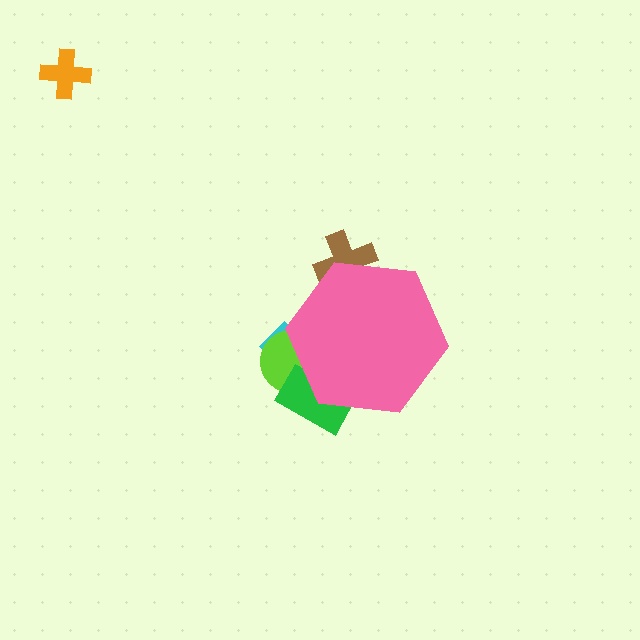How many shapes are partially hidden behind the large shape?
4 shapes are partially hidden.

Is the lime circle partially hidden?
Yes, the lime circle is partially hidden behind the pink hexagon.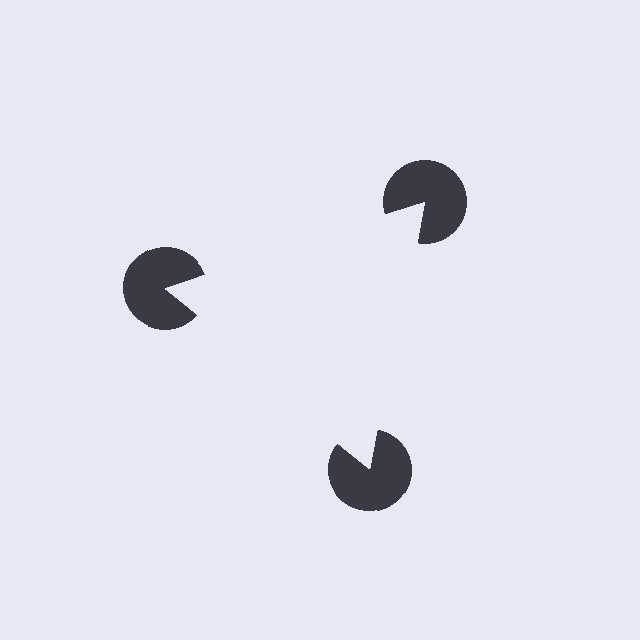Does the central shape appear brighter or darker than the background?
It typically appears slightly brighter than the background, even though no actual brightness change is drawn.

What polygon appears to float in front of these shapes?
An illusory triangle — its edges are inferred from the aligned wedge cuts in the pac-man discs, not physically drawn.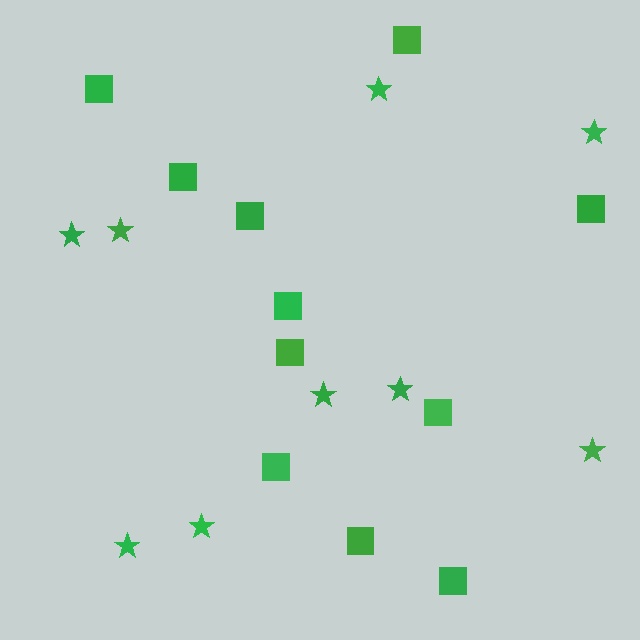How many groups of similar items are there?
There are 2 groups: one group of stars (9) and one group of squares (11).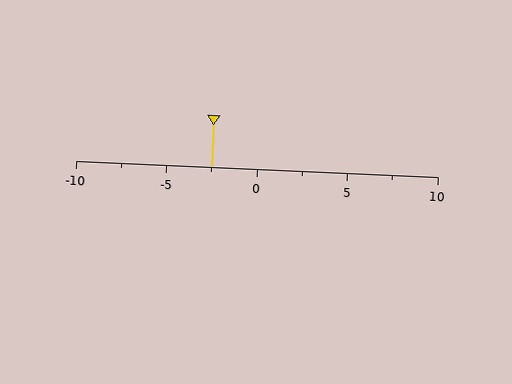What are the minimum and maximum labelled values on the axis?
The axis runs from -10 to 10.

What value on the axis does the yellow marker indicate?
The marker indicates approximately -2.5.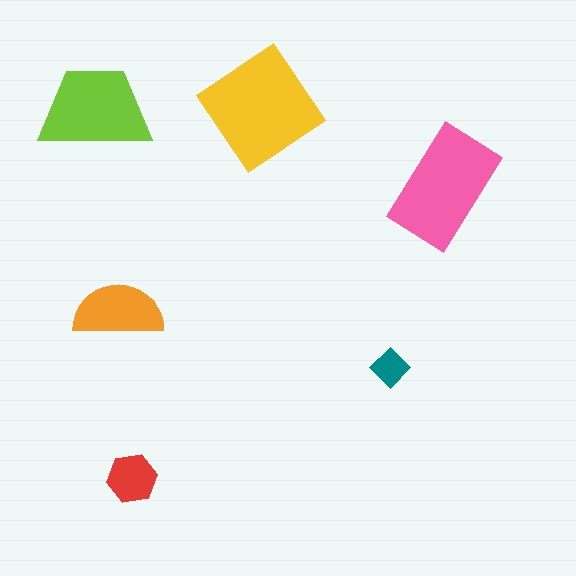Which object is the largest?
The yellow diamond.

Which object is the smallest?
The teal diamond.